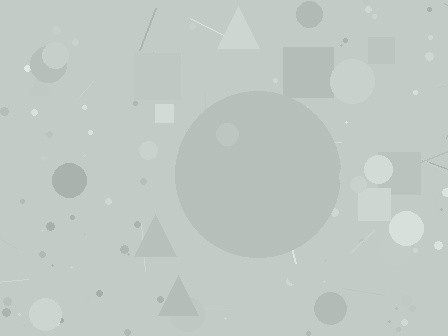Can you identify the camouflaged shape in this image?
The camouflaged shape is a circle.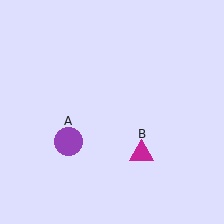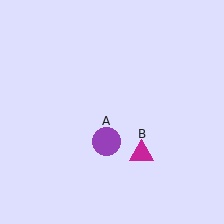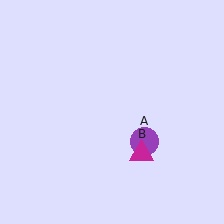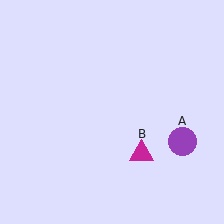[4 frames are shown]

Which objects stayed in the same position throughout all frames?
Magenta triangle (object B) remained stationary.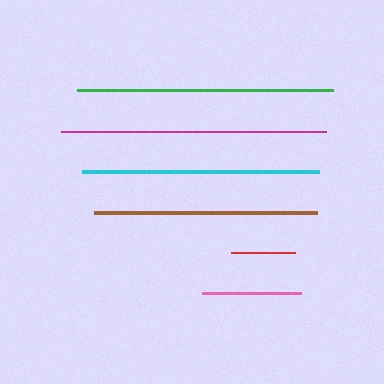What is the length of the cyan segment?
The cyan segment is approximately 237 pixels long.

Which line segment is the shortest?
The red line is the shortest at approximately 64 pixels.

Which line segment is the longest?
The magenta line is the longest at approximately 265 pixels.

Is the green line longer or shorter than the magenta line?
The magenta line is longer than the green line.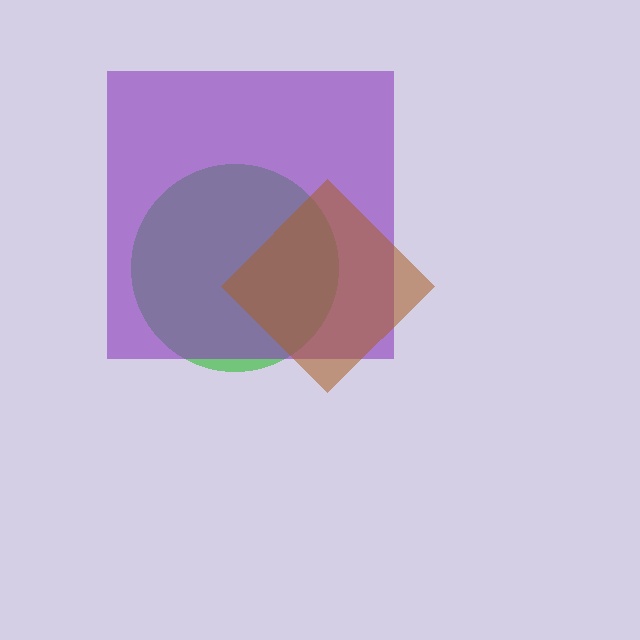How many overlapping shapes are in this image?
There are 3 overlapping shapes in the image.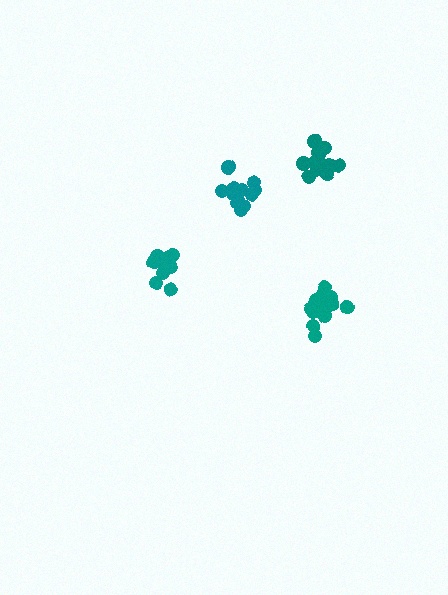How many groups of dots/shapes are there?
There are 4 groups.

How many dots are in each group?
Group 1: 17 dots, Group 2: 17 dots, Group 3: 15 dots, Group 4: 15 dots (64 total).